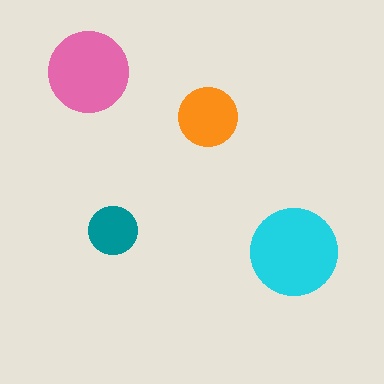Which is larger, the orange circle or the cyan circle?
The cyan one.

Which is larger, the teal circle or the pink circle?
The pink one.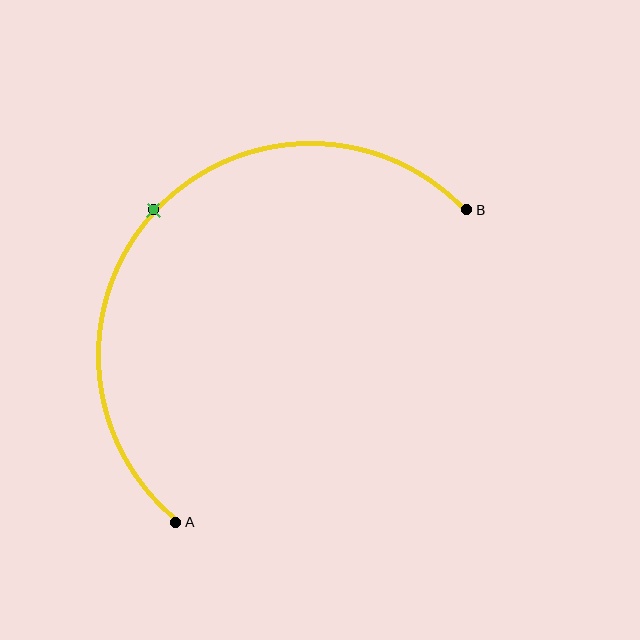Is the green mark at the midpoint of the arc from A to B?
Yes. The green mark lies on the arc at equal arc-length from both A and B — it is the arc midpoint.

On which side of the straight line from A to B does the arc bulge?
The arc bulges above and to the left of the straight line connecting A and B.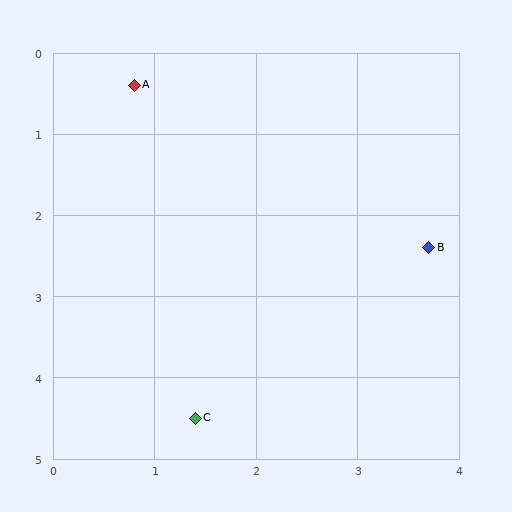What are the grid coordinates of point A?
Point A is at approximately (0.8, 0.4).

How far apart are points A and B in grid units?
Points A and B are about 3.5 grid units apart.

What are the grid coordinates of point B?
Point B is at approximately (3.7, 2.4).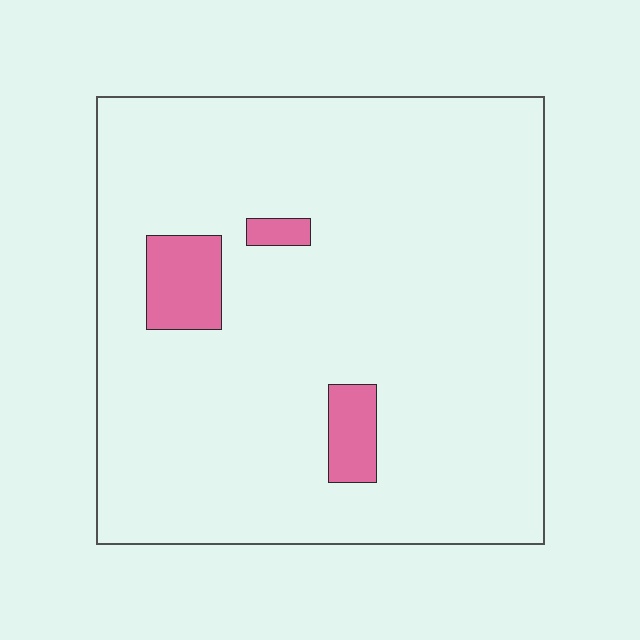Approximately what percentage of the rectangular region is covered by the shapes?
Approximately 5%.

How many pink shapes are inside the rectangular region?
3.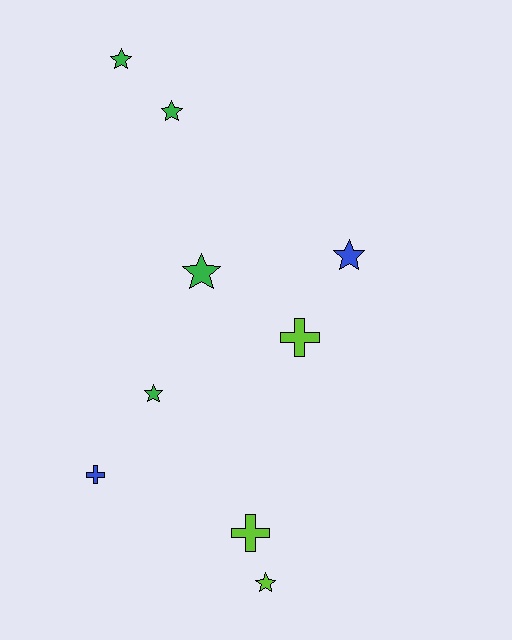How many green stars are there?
There are 4 green stars.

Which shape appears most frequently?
Star, with 6 objects.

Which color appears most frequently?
Green, with 4 objects.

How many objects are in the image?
There are 9 objects.